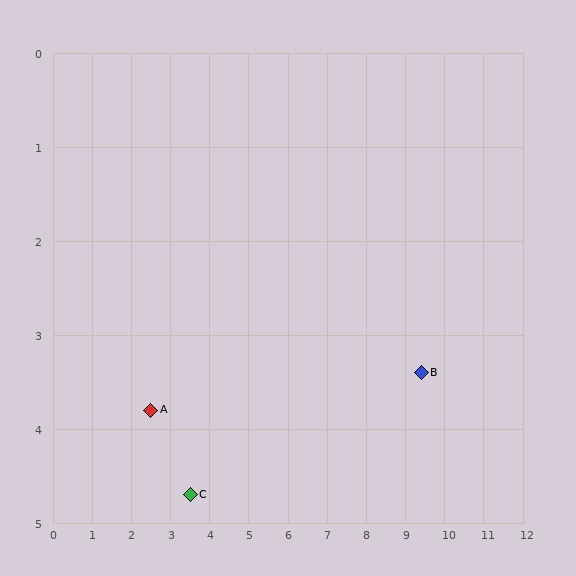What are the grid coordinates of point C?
Point C is at approximately (3.5, 4.7).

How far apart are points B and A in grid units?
Points B and A are about 6.9 grid units apart.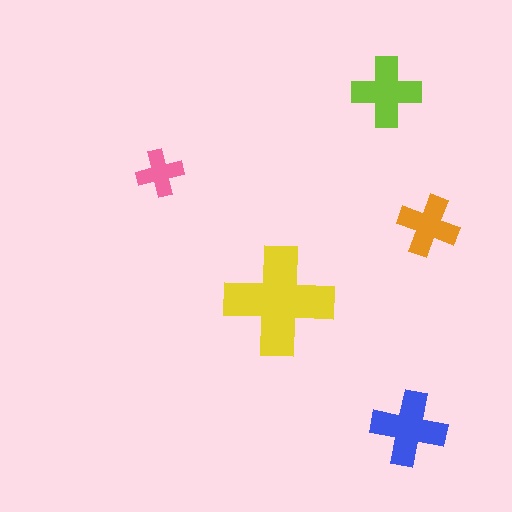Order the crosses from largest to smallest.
the yellow one, the blue one, the lime one, the orange one, the pink one.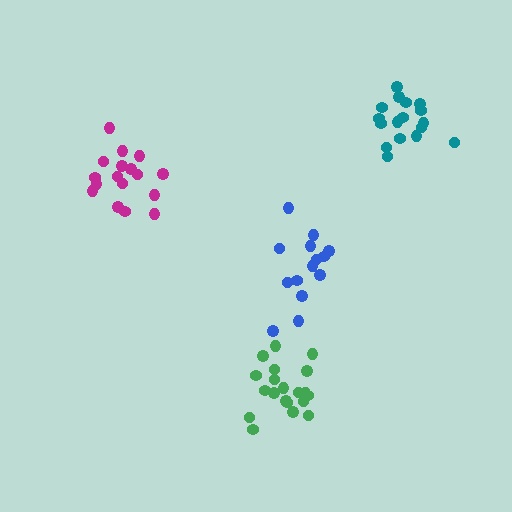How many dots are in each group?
Group 1: 17 dots, Group 2: 17 dots, Group 3: 14 dots, Group 4: 20 dots (68 total).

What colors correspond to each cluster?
The clusters are colored: teal, magenta, blue, green.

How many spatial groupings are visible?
There are 4 spatial groupings.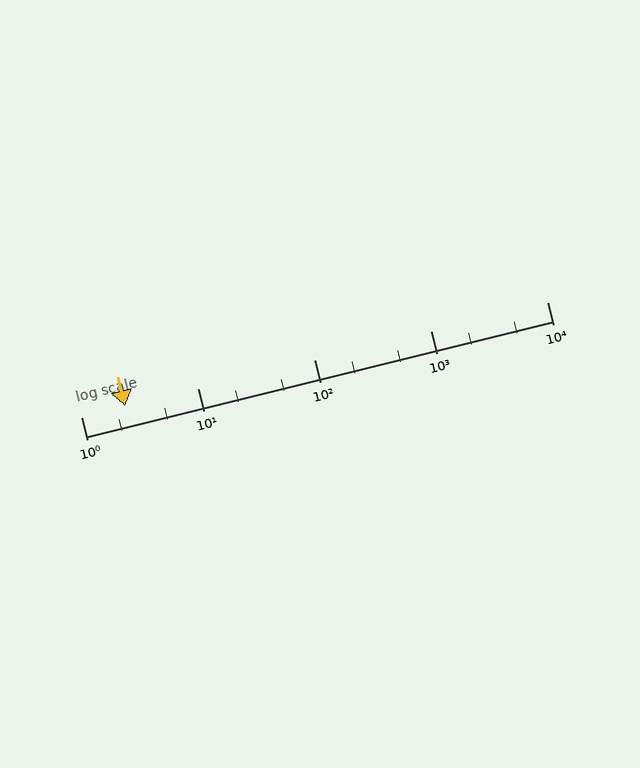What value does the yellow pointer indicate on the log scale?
The pointer indicates approximately 2.4.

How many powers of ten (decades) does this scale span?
The scale spans 4 decades, from 1 to 10000.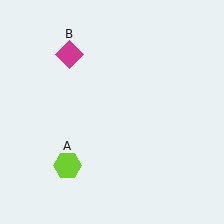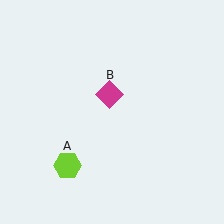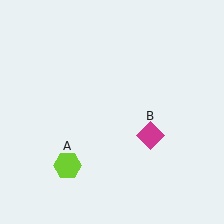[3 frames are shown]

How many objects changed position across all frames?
1 object changed position: magenta diamond (object B).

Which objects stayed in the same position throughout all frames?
Lime hexagon (object A) remained stationary.